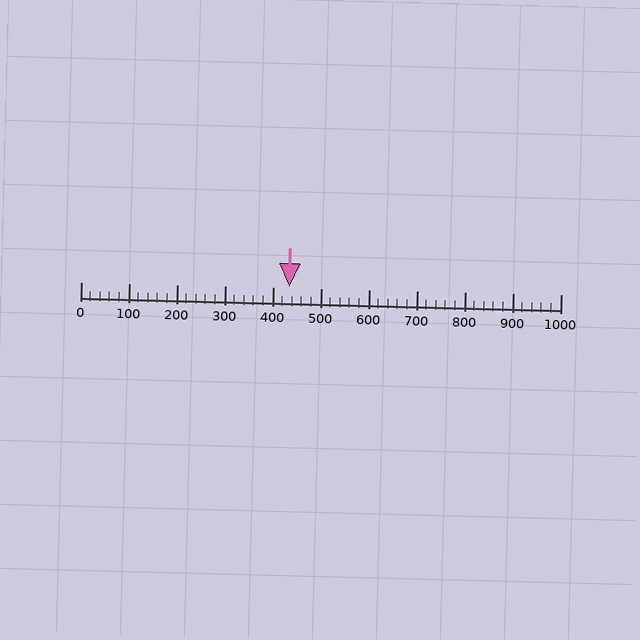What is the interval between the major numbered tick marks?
The major tick marks are spaced 100 units apart.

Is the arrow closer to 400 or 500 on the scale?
The arrow is closer to 400.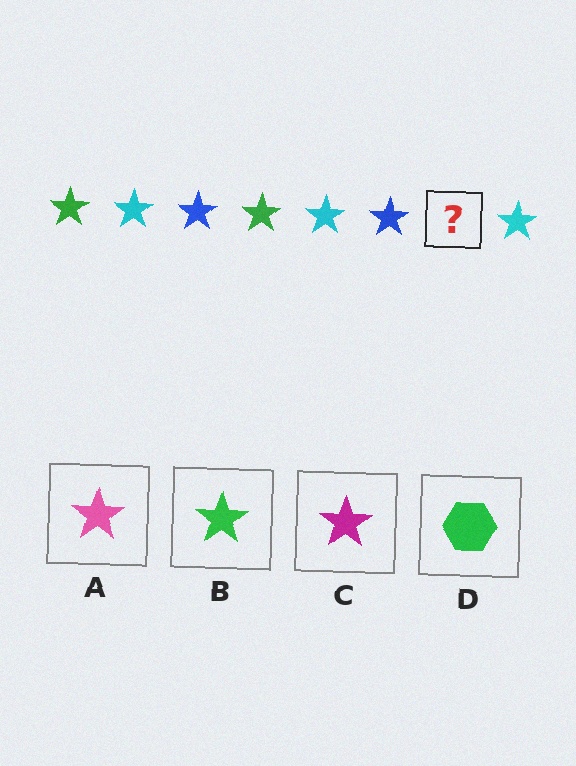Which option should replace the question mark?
Option B.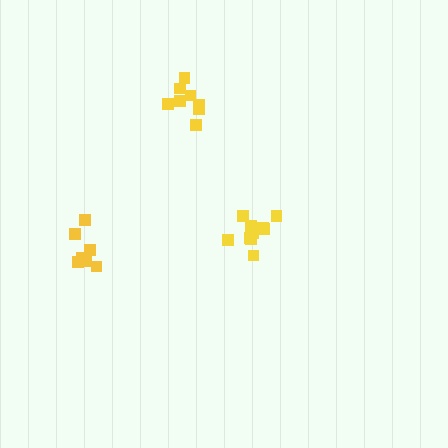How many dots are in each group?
Group 1: 11 dots, Group 2: 8 dots, Group 3: 8 dots (27 total).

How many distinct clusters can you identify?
There are 3 distinct clusters.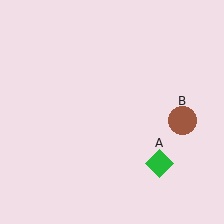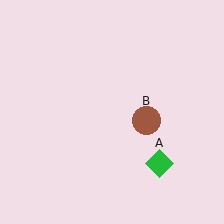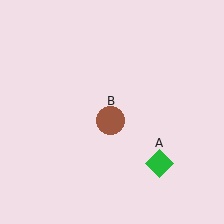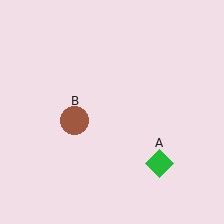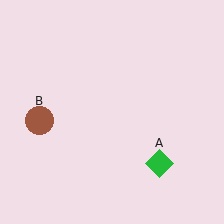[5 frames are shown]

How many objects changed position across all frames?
1 object changed position: brown circle (object B).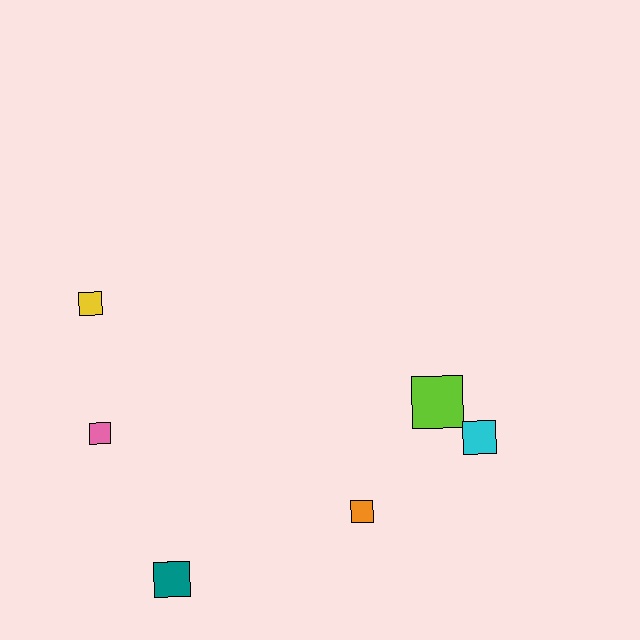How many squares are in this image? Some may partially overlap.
There are 6 squares.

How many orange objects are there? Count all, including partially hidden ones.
There is 1 orange object.